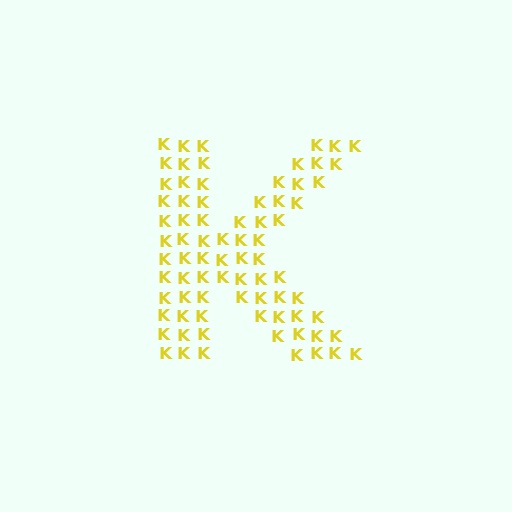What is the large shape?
The large shape is the letter K.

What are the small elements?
The small elements are letter K's.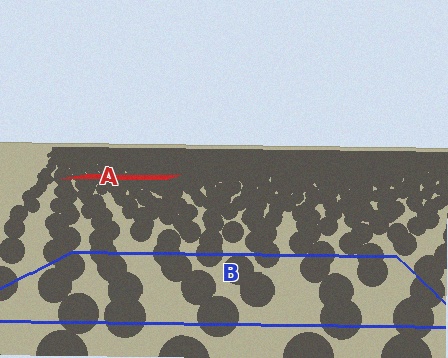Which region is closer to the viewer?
Region B is closer. The texture elements there are larger and more spread out.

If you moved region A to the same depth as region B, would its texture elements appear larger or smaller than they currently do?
They would appear larger. At a closer depth, the same texture elements are projected at a bigger on-screen size.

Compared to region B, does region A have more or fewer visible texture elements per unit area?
Region A has more texture elements per unit area — they are packed more densely because it is farther away.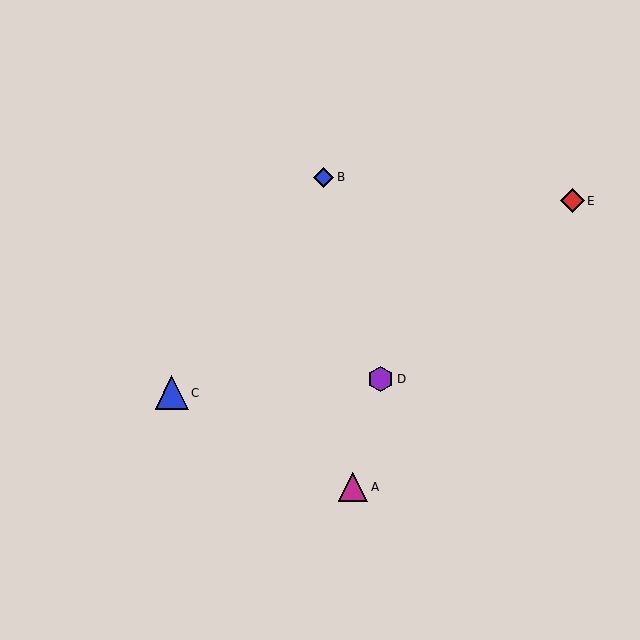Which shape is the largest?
The blue triangle (labeled C) is the largest.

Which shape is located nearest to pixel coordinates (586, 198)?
The red diamond (labeled E) at (572, 201) is nearest to that location.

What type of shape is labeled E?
Shape E is a red diamond.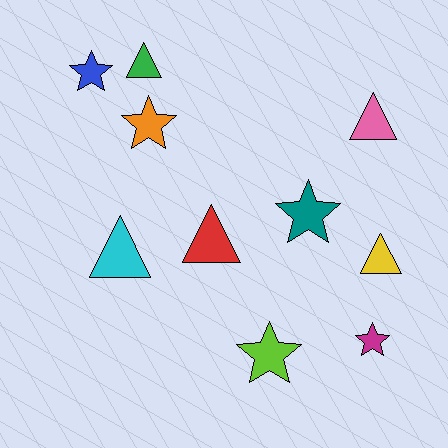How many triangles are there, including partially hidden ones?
There are 5 triangles.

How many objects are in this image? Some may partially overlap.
There are 10 objects.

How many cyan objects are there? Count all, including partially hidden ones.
There is 1 cyan object.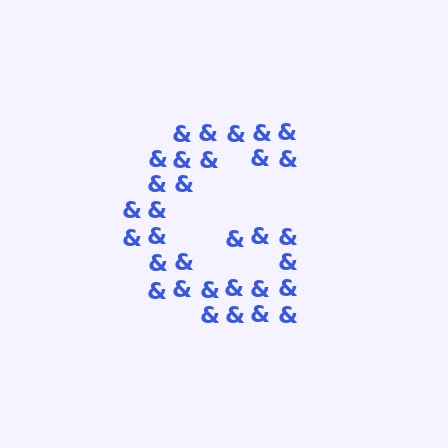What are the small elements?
The small elements are ampersands.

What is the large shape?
The large shape is the letter G.